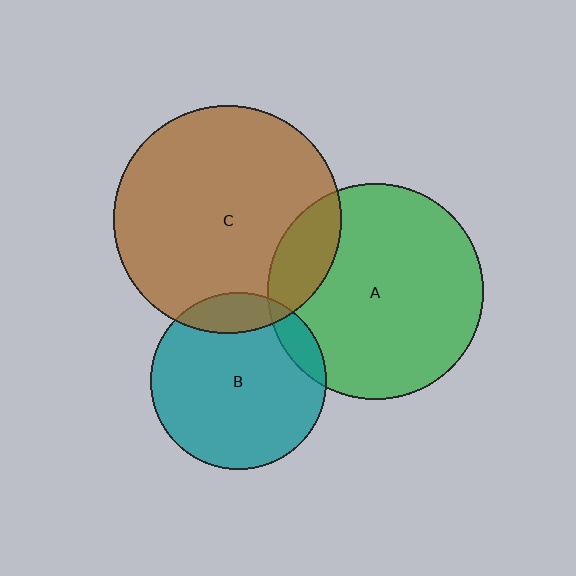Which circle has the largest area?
Circle C (brown).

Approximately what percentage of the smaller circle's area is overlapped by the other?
Approximately 10%.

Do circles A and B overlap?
Yes.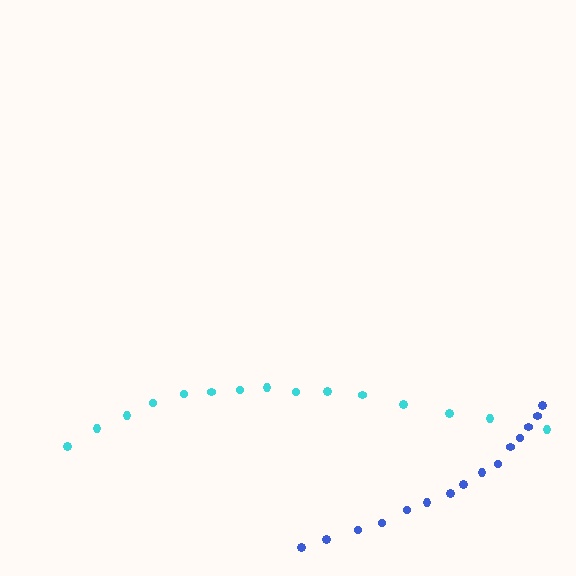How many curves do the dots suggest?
There are 2 distinct paths.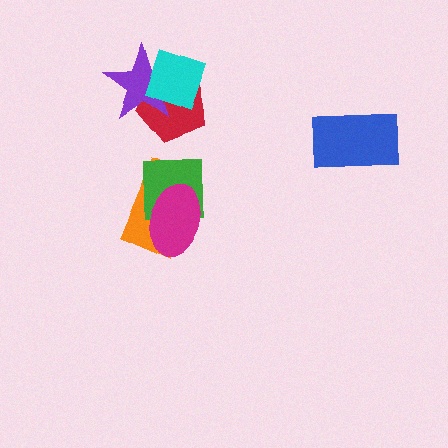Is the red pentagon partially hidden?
Yes, it is partially covered by another shape.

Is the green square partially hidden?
Yes, it is partially covered by another shape.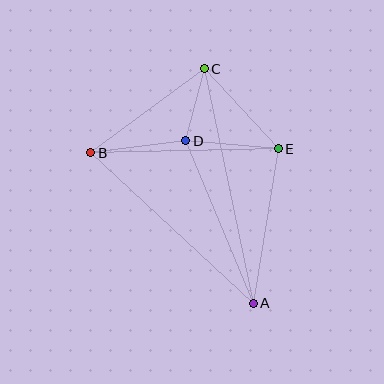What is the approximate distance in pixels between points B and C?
The distance between B and C is approximately 141 pixels.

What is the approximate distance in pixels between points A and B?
The distance between A and B is approximately 221 pixels.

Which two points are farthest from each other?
Points A and C are farthest from each other.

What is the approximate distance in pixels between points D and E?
The distance between D and E is approximately 93 pixels.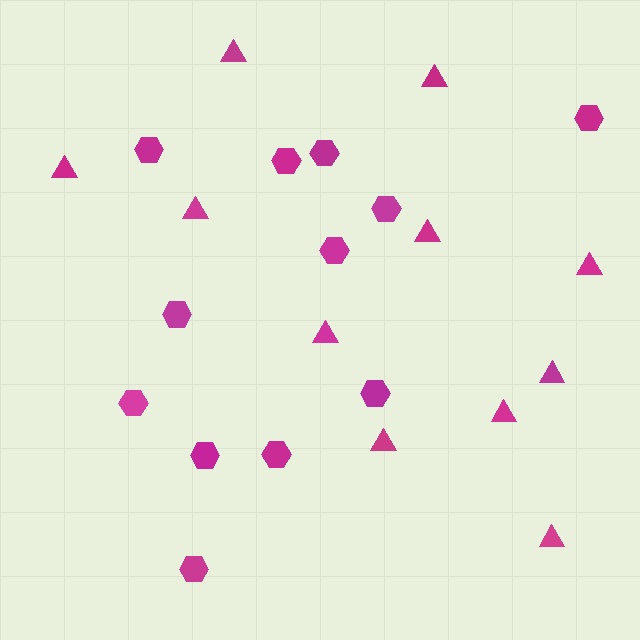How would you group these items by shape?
There are 2 groups: one group of triangles (11) and one group of hexagons (12).